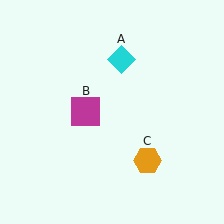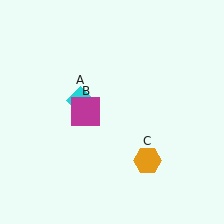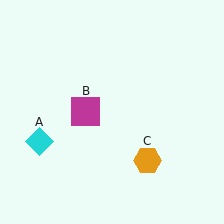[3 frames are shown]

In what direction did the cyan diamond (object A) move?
The cyan diamond (object A) moved down and to the left.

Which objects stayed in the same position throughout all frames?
Magenta square (object B) and orange hexagon (object C) remained stationary.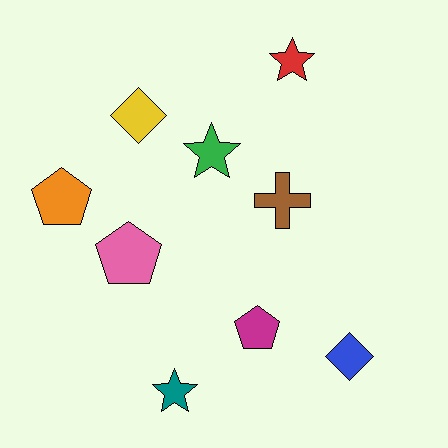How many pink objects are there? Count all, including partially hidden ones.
There is 1 pink object.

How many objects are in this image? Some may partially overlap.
There are 9 objects.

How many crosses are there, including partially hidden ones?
There is 1 cross.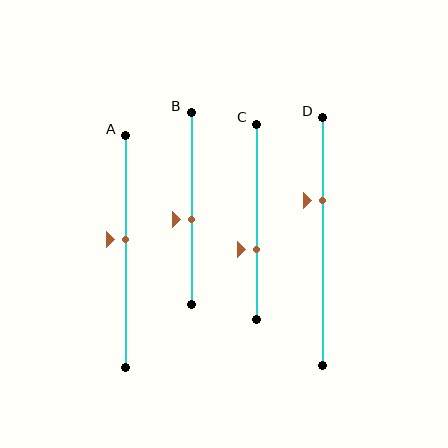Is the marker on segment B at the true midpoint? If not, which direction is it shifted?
No, the marker on segment B is shifted downward by about 6% of the segment length.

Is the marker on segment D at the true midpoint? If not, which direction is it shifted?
No, the marker on segment D is shifted upward by about 17% of the segment length.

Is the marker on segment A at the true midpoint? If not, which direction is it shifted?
No, the marker on segment A is shifted upward by about 5% of the segment length.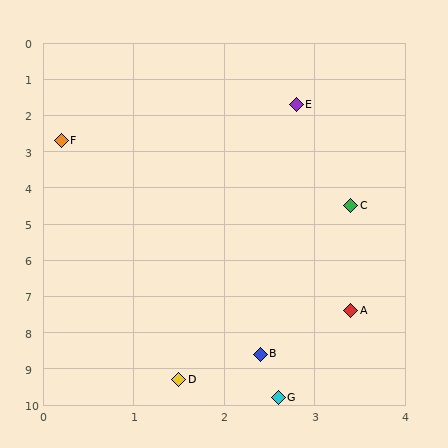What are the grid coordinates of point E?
Point E is at approximately (2.8, 1.7).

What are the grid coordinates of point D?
Point D is at approximately (1.5, 9.3).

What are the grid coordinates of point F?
Point F is at approximately (0.2, 2.7).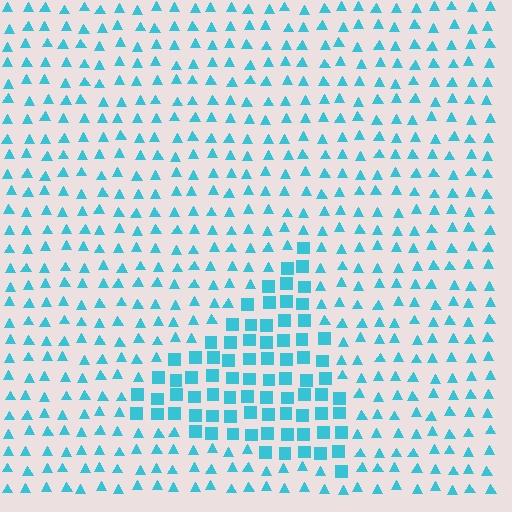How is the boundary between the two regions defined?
The boundary is defined by a change in element shape: squares inside vs. triangles outside. All elements share the same color and spacing.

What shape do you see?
I see a triangle.